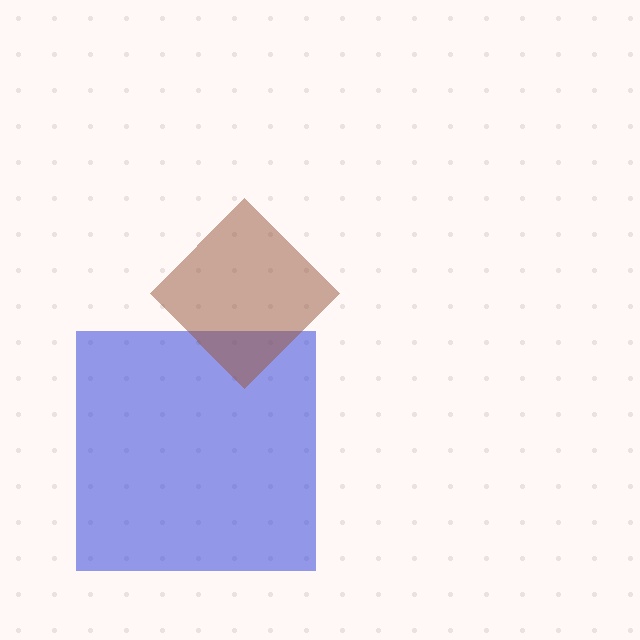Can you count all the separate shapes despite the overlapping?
Yes, there are 2 separate shapes.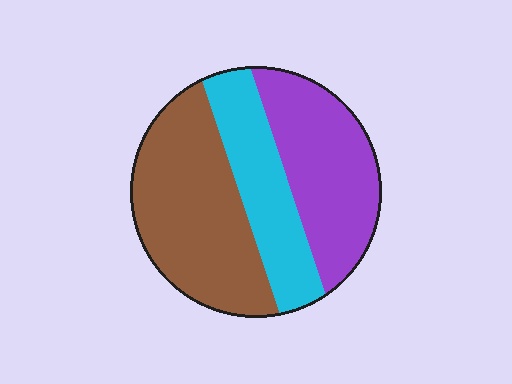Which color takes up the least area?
Cyan, at roughly 25%.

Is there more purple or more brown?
Brown.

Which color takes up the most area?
Brown, at roughly 40%.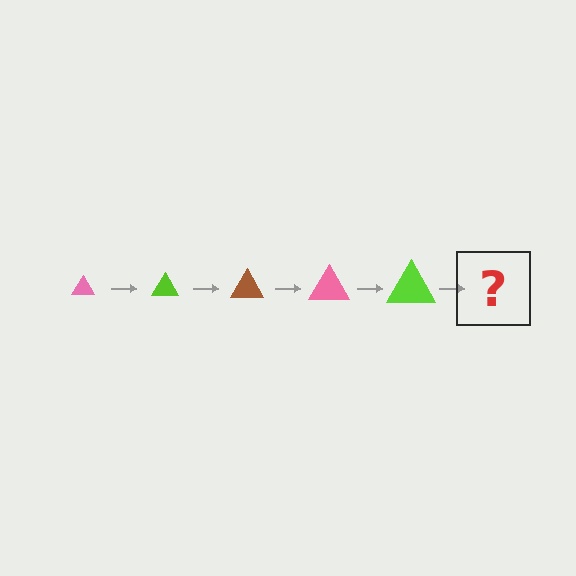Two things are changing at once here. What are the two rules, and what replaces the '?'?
The two rules are that the triangle grows larger each step and the color cycles through pink, lime, and brown. The '?' should be a brown triangle, larger than the previous one.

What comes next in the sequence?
The next element should be a brown triangle, larger than the previous one.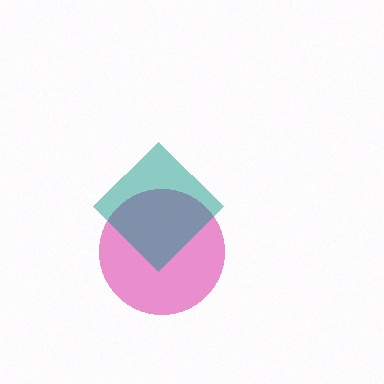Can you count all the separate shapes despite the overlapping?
Yes, there are 2 separate shapes.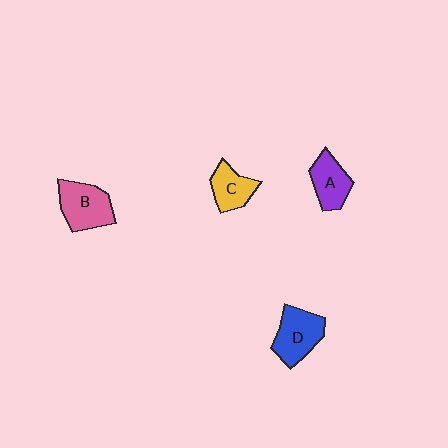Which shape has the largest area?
Shape B (pink).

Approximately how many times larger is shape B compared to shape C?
Approximately 1.4 times.